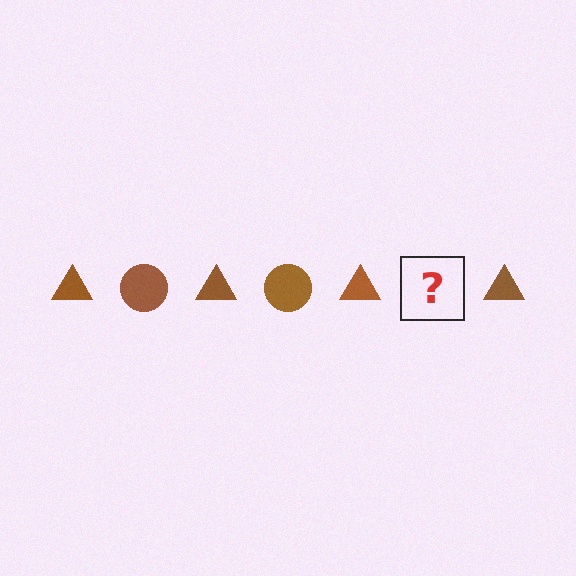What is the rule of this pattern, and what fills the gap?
The rule is that the pattern cycles through triangle, circle shapes in brown. The gap should be filled with a brown circle.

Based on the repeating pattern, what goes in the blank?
The blank should be a brown circle.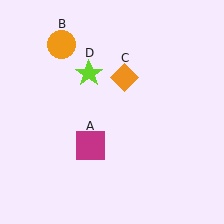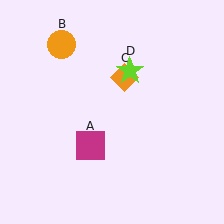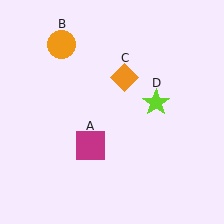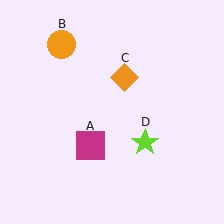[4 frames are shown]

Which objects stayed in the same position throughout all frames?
Magenta square (object A) and orange circle (object B) and orange diamond (object C) remained stationary.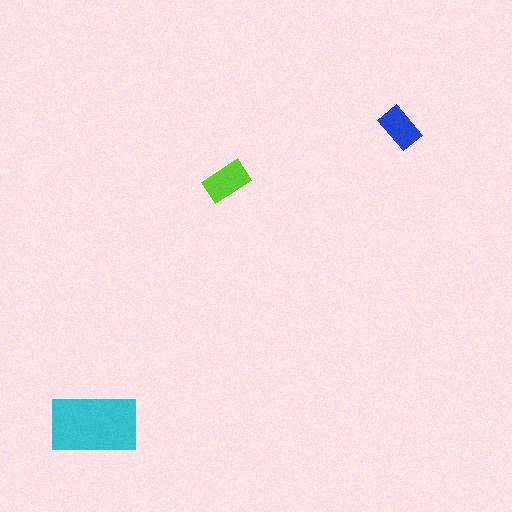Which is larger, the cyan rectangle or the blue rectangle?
The cyan one.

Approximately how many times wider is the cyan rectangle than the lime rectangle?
About 2 times wider.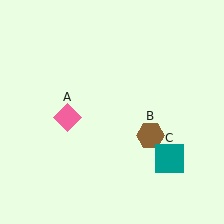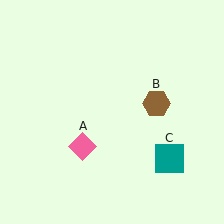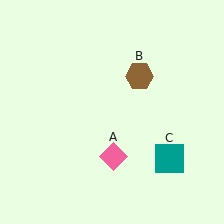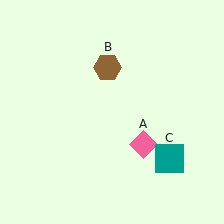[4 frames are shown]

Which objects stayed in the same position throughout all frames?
Teal square (object C) remained stationary.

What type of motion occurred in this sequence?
The pink diamond (object A), brown hexagon (object B) rotated counterclockwise around the center of the scene.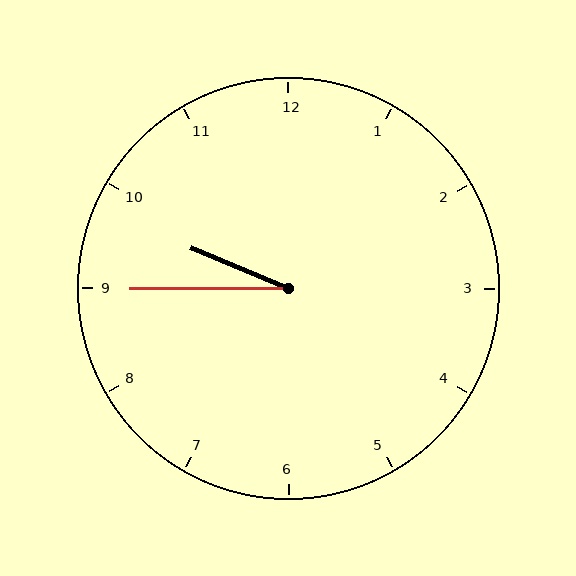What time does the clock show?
9:45.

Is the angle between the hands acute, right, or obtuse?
It is acute.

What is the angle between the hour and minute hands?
Approximately 22 degrees.